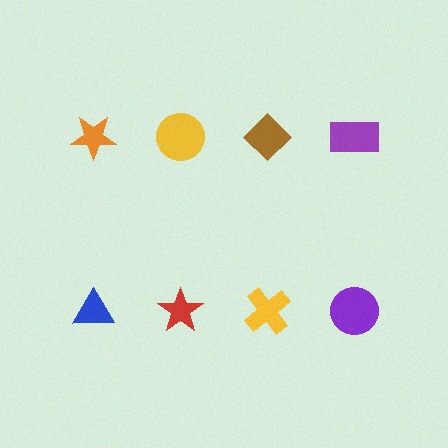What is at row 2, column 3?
A yellow cross.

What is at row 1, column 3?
A brown diamond.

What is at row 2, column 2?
A red star.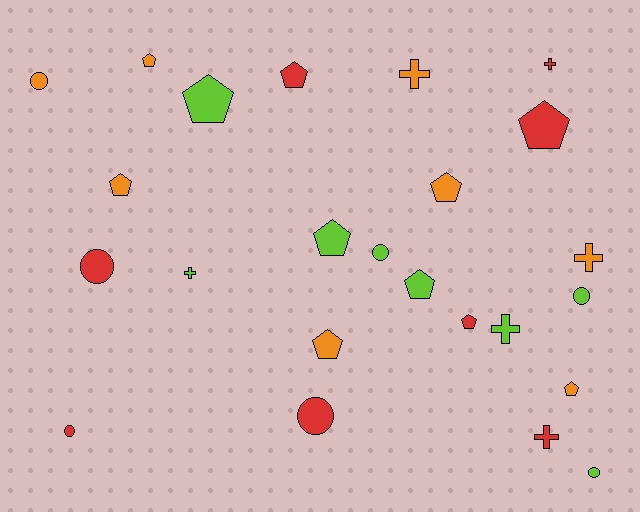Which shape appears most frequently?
Pentagon, with 11 objects.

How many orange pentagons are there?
There are 5 orange pentagons.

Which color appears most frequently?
Red, with 8 objects.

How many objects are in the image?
There are 24 objects.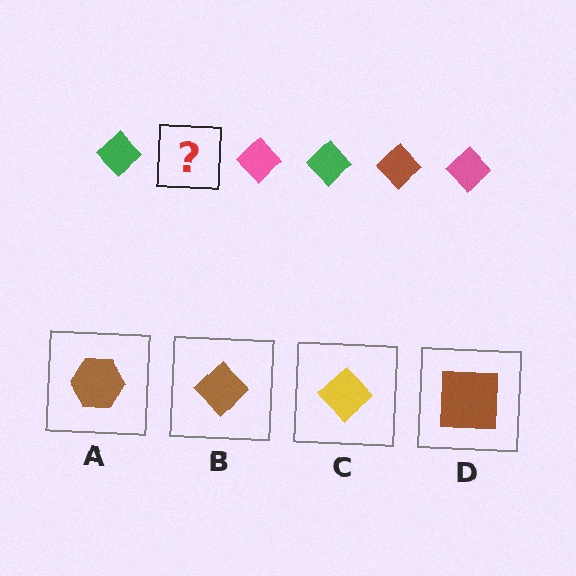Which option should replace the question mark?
Option B.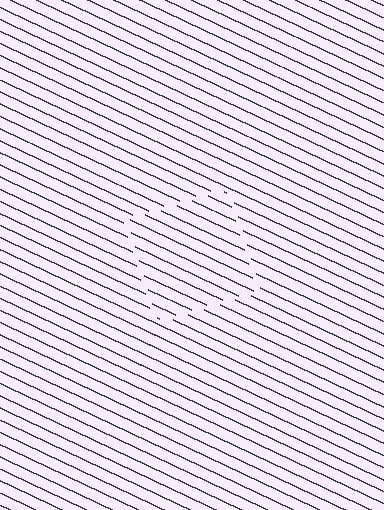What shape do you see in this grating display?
An illusory square. The interior of the shape contains the same grating, shifted by half a period — the contour is defined by the phase discontinuity where line-ends from the inner and outer gratings abut.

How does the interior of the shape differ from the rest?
The interior of the shape contains the same grating, shifted by half a period — the contour is defined by the phase discontinuity where line-ends from the inner and outer gratings abut.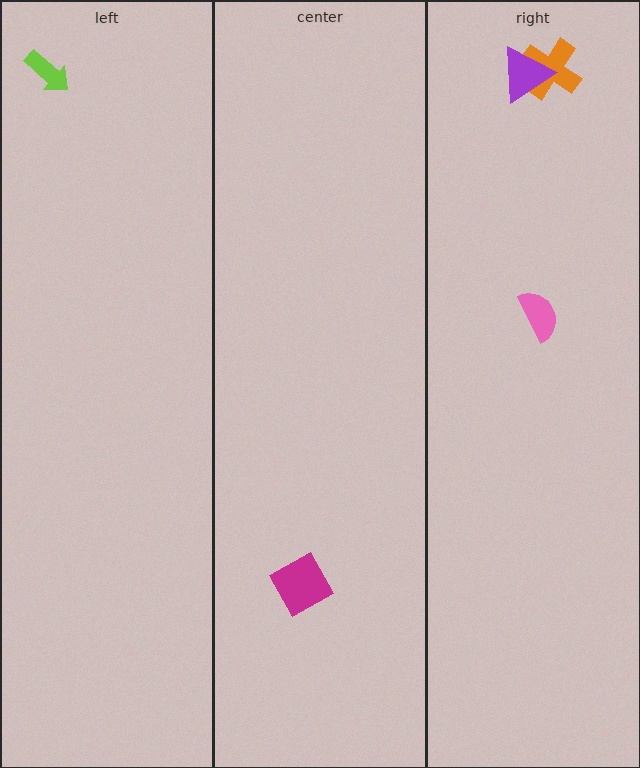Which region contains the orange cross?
The right region.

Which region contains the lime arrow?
The left region.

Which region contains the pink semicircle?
The right region.